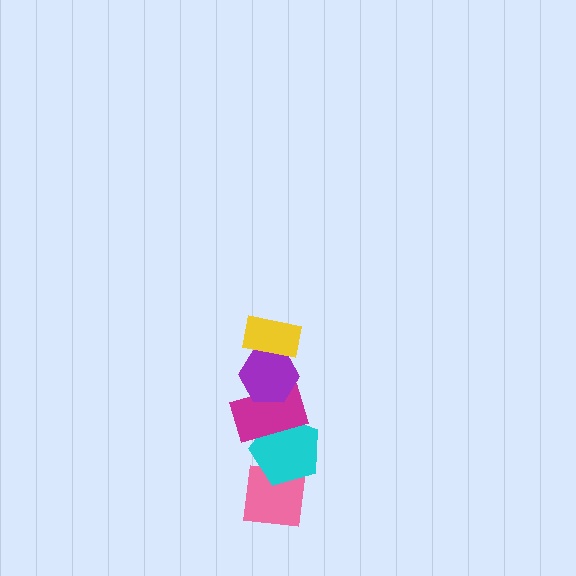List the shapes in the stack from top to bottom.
From top to bottom: the yellow rectangle, the purple hexagon, the magenta rectangle, the cyan pentagon, the pink square.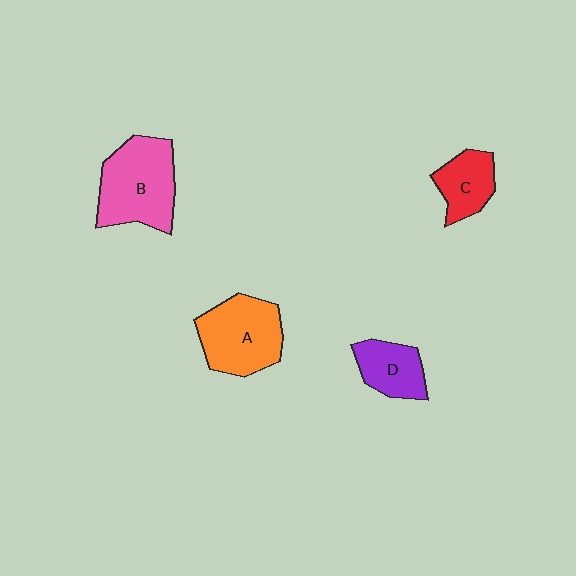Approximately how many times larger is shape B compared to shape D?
Approximately 1.8 times.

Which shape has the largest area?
Shape B (pink).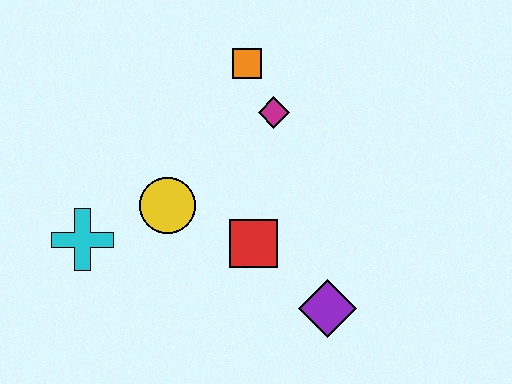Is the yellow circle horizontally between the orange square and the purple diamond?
No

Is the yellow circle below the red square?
No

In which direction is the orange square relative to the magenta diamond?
The orange square is above the magenta diamond.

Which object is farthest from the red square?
The orange square is farthest from the red square.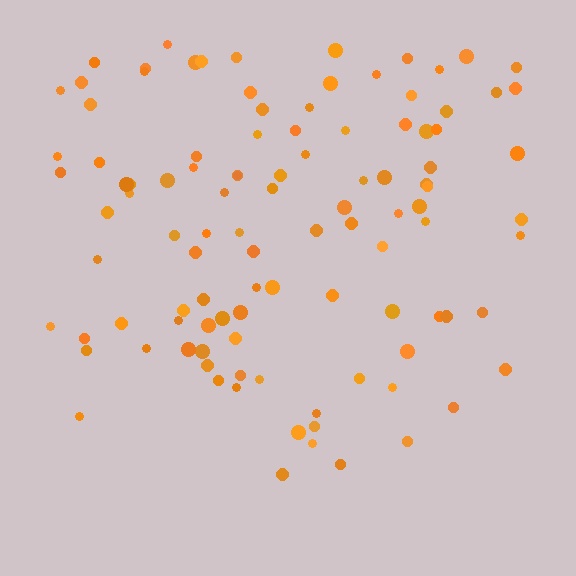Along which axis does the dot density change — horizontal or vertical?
Vertical.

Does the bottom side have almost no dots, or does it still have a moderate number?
Still a moderate number, just noticeably fewer than the top.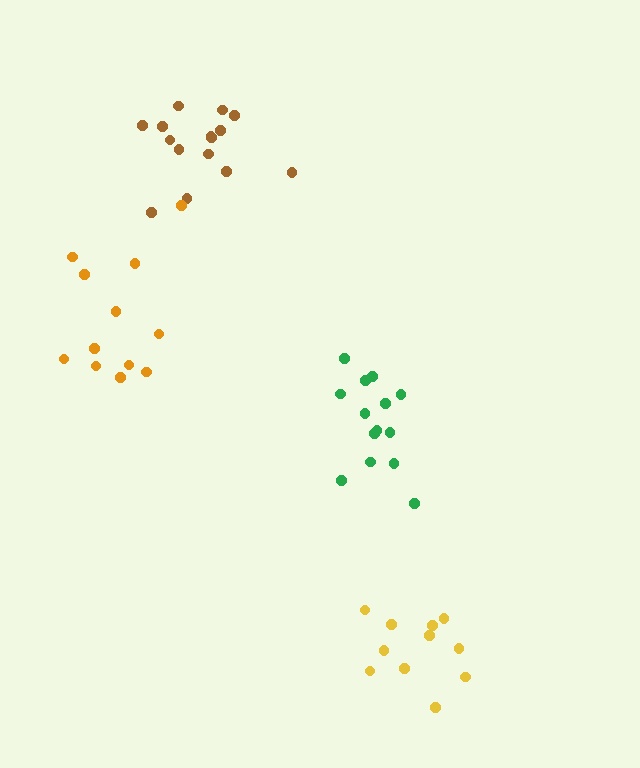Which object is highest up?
The brown cluster is topmost.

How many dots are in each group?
Group 1: 11 dots, Group 2: 15 dots, Group 3: 14 dots, Group 4: 12 dots (52 total).